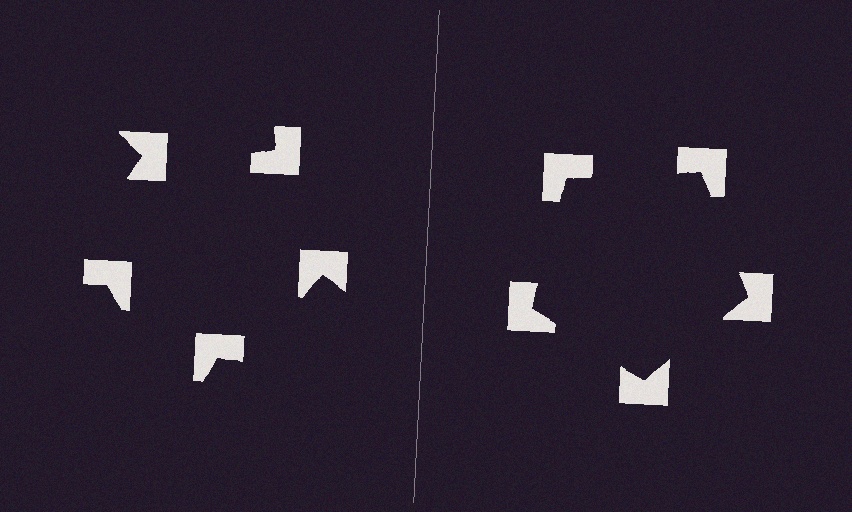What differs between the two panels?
The notched squares are positioned identically on both sides; only the wedge orientations differ. On the right they align to a pentagon; on the left they are misaligned.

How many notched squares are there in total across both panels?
10 — 5 on each side.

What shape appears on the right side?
An illusory pentagon.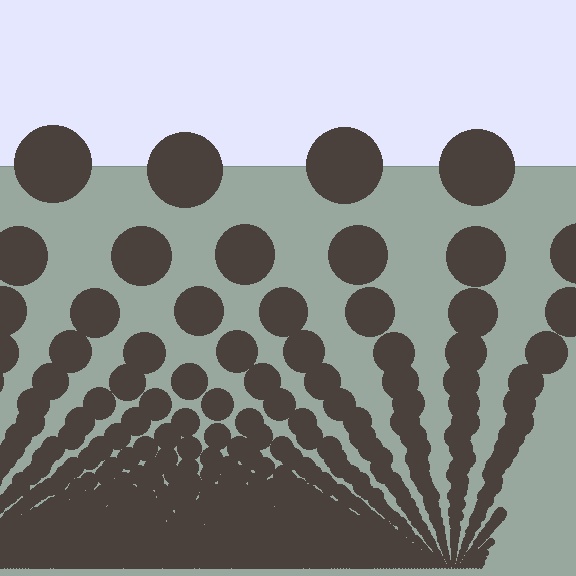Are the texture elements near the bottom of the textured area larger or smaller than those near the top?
Smaller. The gradient is inverted — elements near the bottom are smaller and denser.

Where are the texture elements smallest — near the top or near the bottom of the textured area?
Near the bottom.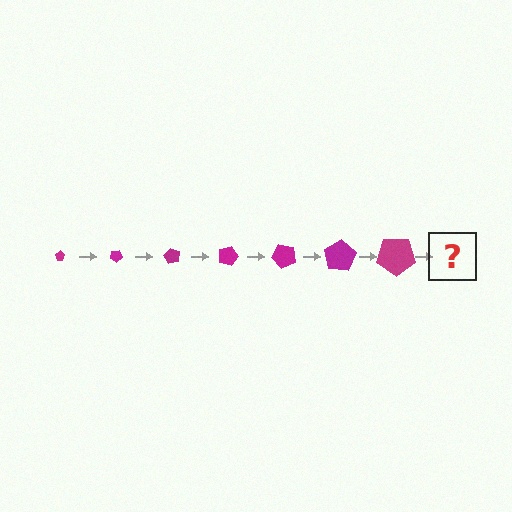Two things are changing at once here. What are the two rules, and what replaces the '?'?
The two rules are that the pentagon grows larger each step and it rotates 30 degrees each step. The '?' should be a pentagon, larger than the previous one and rotated 210 degrees from the start.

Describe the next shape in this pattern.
It should be a pentagon, larger than the previous one and rotated 210 degrees from the start.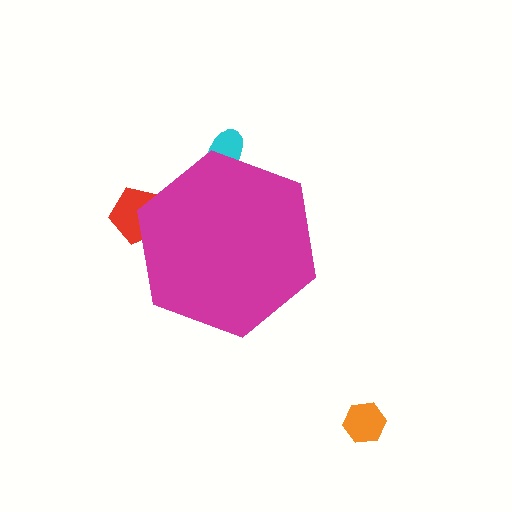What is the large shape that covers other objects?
A magenta hexagon.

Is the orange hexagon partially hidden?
No, the orange hexagon is fully visible.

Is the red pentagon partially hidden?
Yes, the red pentagon is partially hidden behind the magenta hexagon.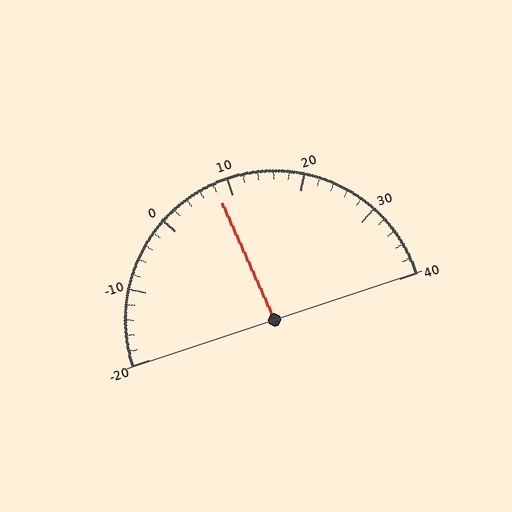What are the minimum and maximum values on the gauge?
The gauge ranges from -20 to 40.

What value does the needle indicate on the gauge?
The needle indicates approximately 8.